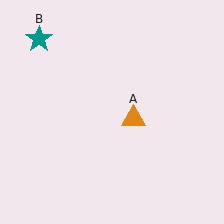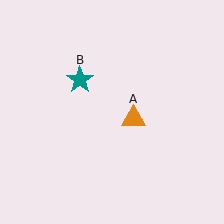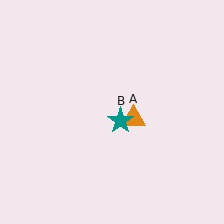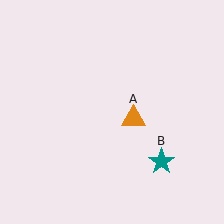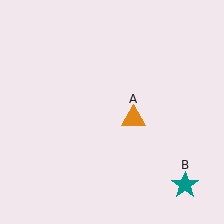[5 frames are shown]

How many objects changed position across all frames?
1 object changed position: teal star (object B).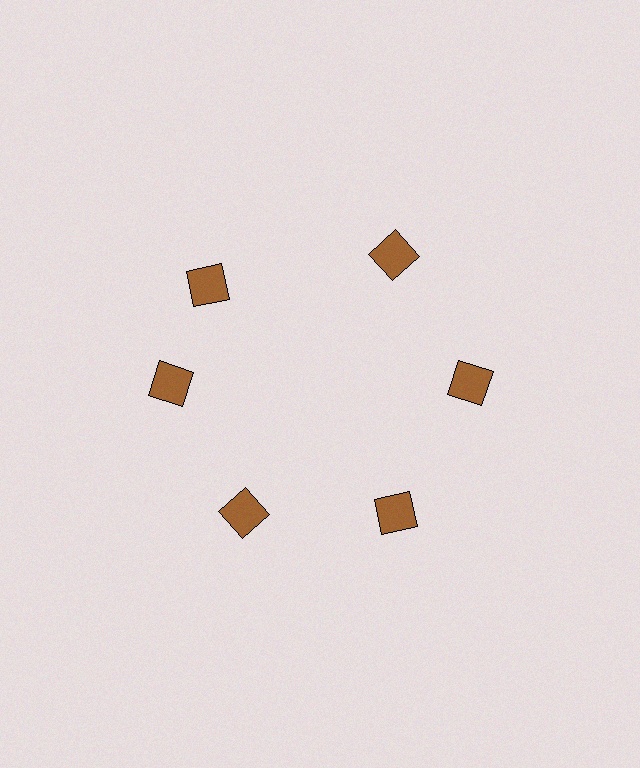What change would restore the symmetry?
The symmetry would be restored by rotating it back into even spacing with its neighbors so that all 6 squares sit at equal angles and equal distance from the center.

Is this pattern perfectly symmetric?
No. The 6 brown squares are arranged in a ring, but one element near the 11 o'clock position is rotated out of alignment along the ring, breaking the 6-fold rotational symmetry.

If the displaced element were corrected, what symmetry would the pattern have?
It would have 6-fold rotational symmetry — the pattern would map onto itself every 60 degrees.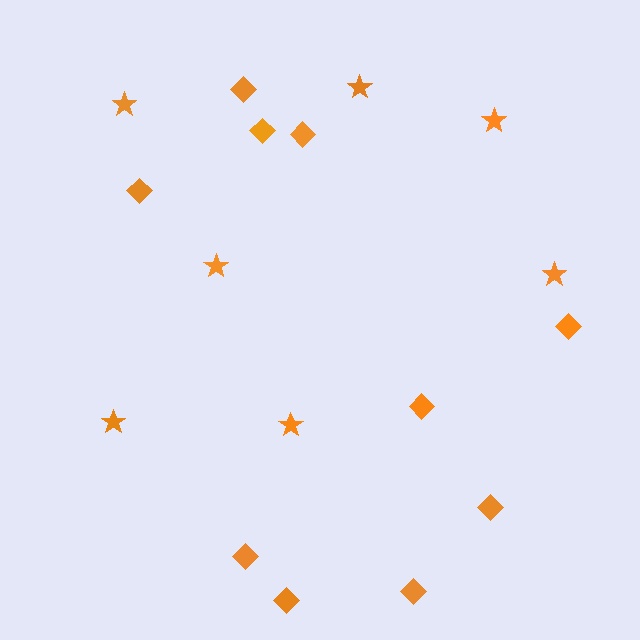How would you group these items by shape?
There are 2 groups: one group of stars (7) and one group of diamonds (10).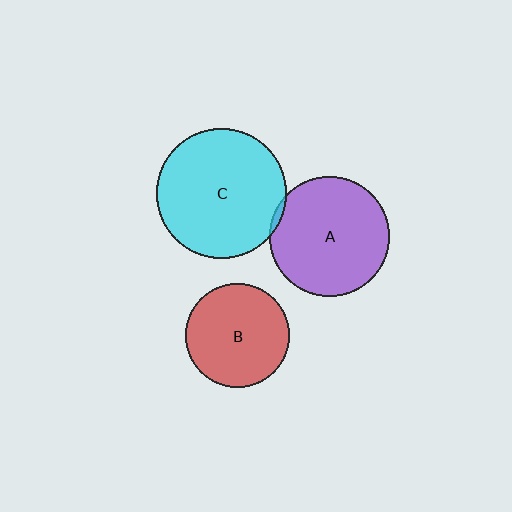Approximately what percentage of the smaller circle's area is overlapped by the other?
Approximately 5%.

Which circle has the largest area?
Circle C (cyan).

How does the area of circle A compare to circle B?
Approximately 1.3 times.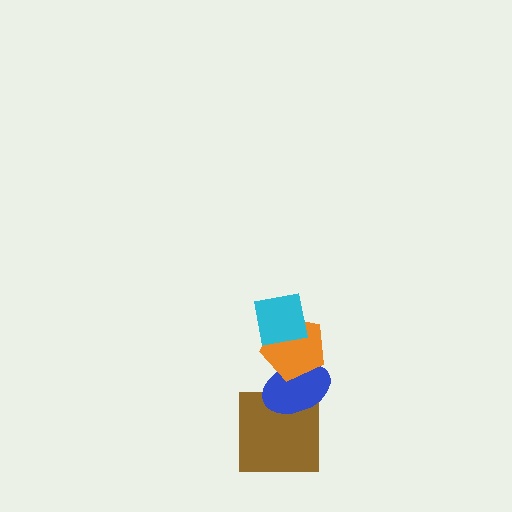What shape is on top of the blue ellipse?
The orange pentagon is on top of the blue ellipse.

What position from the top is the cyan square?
The cyan square is 1st from the top.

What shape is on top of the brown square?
The blue ellipse is on top of the brown square.